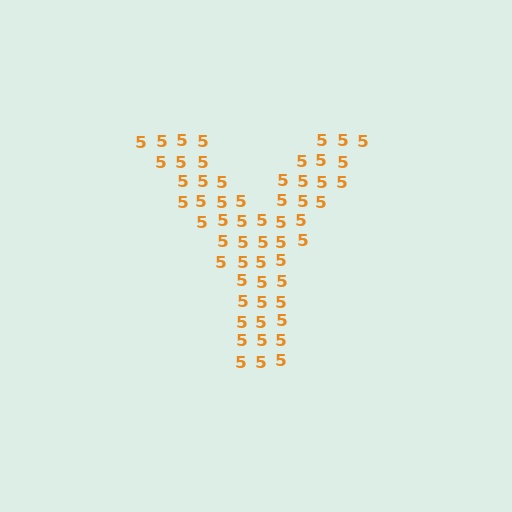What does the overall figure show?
The overall figure shows the letter Y.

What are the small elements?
The small elements are digit 5's.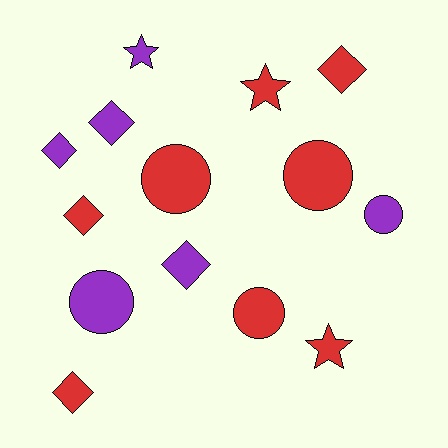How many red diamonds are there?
There are 3 red diamonds.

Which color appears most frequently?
Red, with 8 objects.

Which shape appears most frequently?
Diamond, with 6 objects.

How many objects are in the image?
There are 14 objects.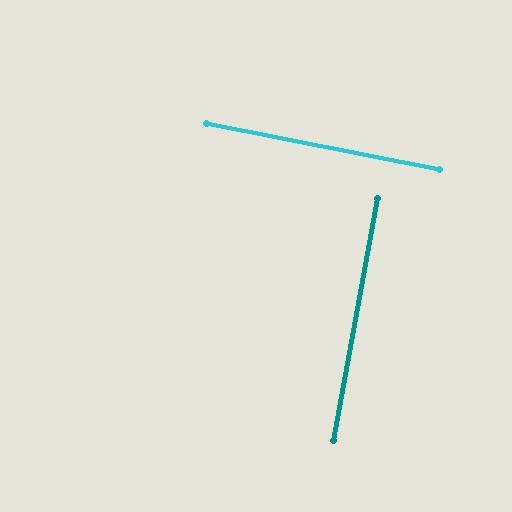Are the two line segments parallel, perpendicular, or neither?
Perpendicular — they meet at approximately 89°.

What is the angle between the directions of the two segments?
Approximately 89 degrees.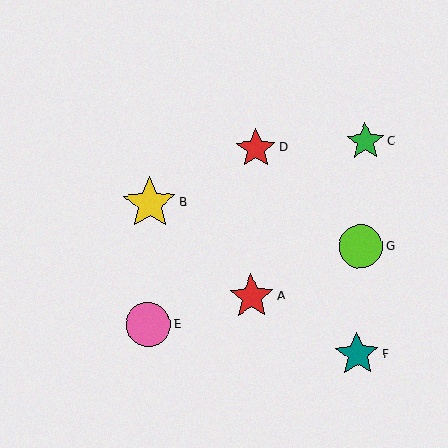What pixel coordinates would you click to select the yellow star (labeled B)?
Click at (150, 203) to select the yellow star B.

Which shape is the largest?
The yellow star (labeled B) is the largest.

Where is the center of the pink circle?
The center of the pink circle is at (148, 325).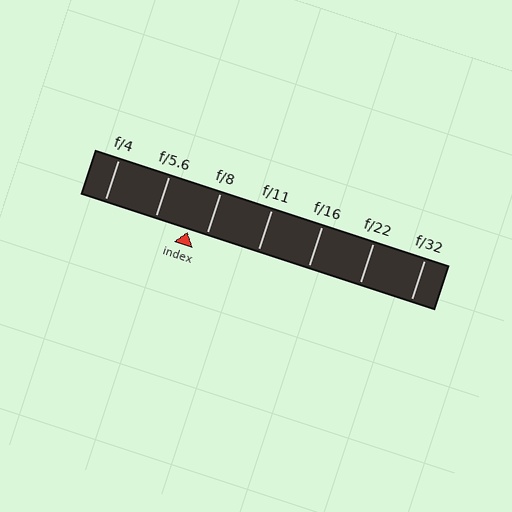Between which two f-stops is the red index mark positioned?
The index mark is between f/5.6 and f/8.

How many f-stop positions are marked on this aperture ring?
There are 7 f-stop positions marked.